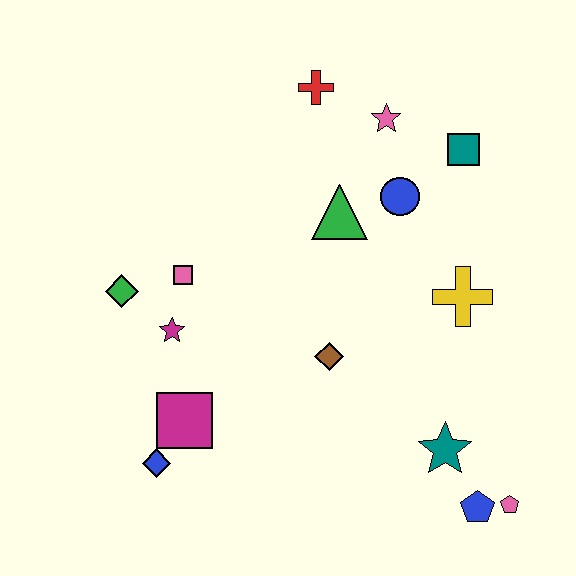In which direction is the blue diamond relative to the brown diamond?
The blue diamond is to the left of the brown diamond.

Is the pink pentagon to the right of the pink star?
Yes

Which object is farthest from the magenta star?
The pink pentagon is farthest from the magenta star.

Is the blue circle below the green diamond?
No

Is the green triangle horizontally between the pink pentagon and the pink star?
No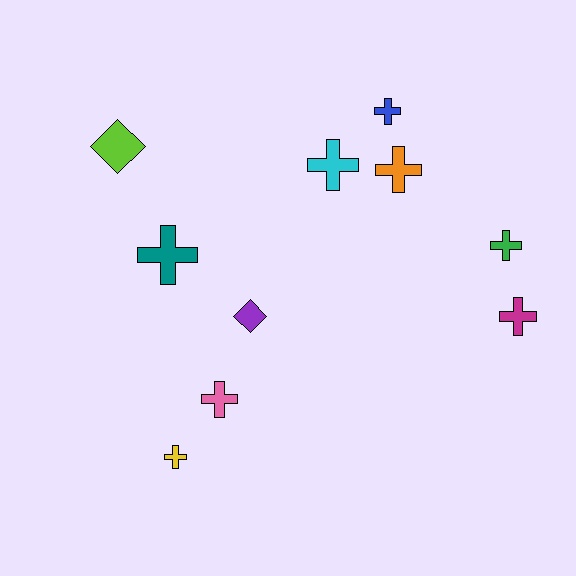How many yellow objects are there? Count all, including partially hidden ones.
There is 1 yellow object.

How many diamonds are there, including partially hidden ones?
There are 2 diamonds.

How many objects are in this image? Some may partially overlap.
There are 10 objects.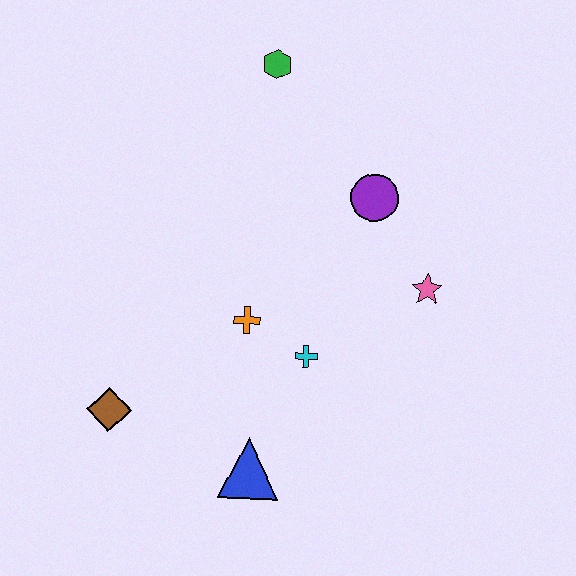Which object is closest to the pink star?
The purple circle is closest to the pink star.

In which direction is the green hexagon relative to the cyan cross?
The green hexagon is above the cyan cross.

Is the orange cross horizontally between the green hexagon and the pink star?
No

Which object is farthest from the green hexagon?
The blue triangle is farthest from the green hexagon.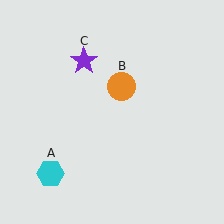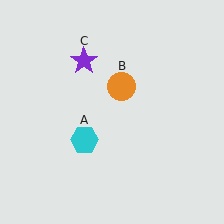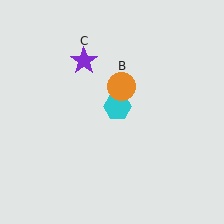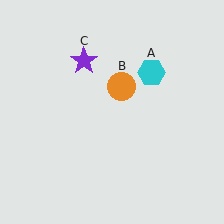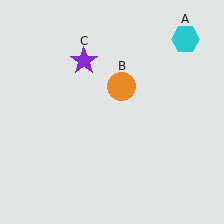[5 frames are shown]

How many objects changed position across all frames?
1 object changed position: cyan hexagon (object A).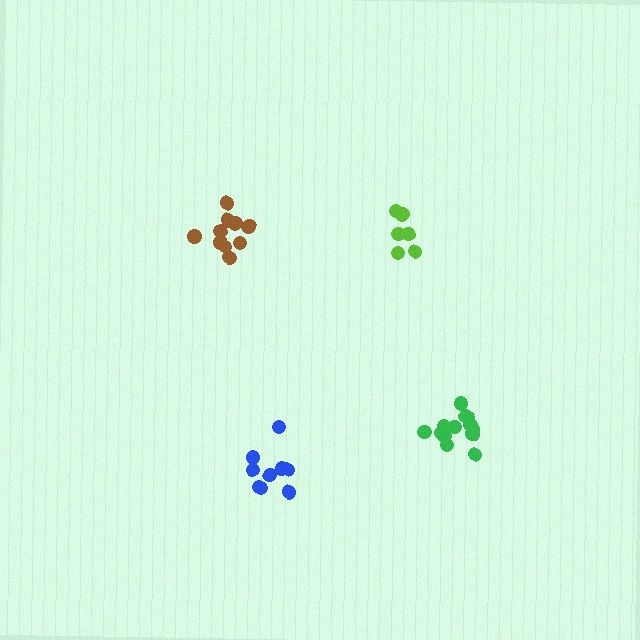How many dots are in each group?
Group 1: 7 dots, Group 2: 10 dots, Group 3: 13 dots, Group 4: 9 dots (39 total).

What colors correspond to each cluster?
The clusters are colored: lime, brown, green, blue.